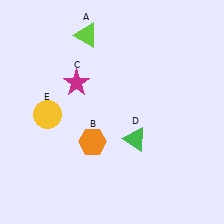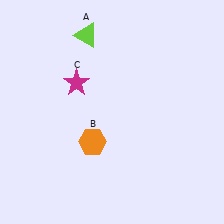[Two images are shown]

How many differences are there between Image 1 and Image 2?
There are 2 differences between the two images.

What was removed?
The green triangle (D), the yellow circle (E) were removed in Image 2.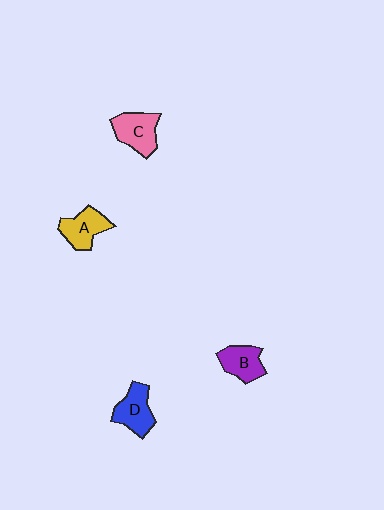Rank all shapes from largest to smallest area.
From largest to smallest: C (pink), D (blue), A (yellow), B (purple).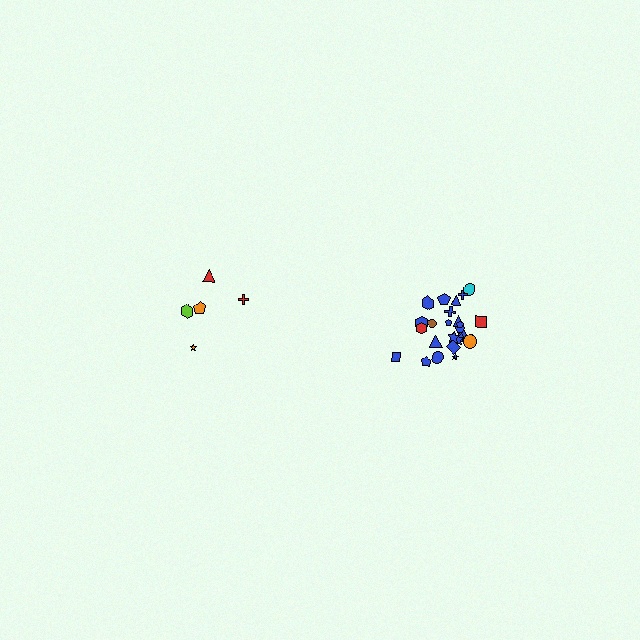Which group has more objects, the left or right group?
The right group.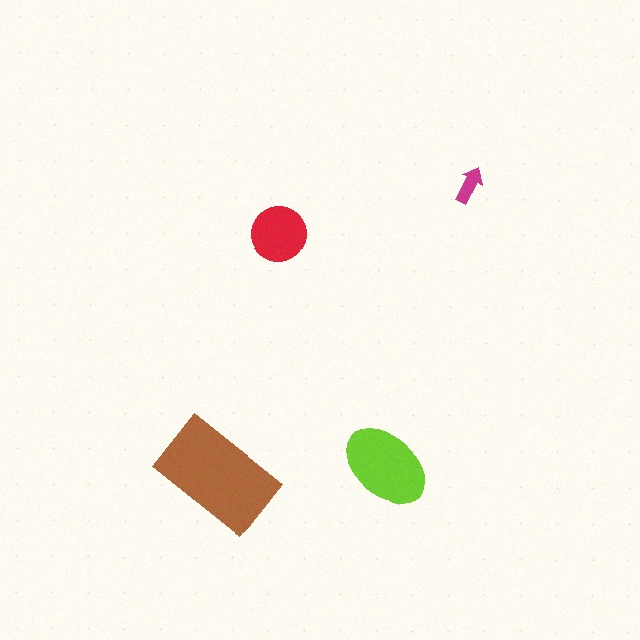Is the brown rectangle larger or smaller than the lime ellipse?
Larger.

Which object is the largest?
The brown rectangle.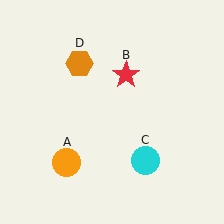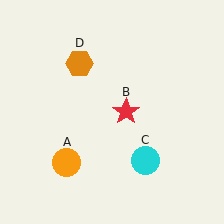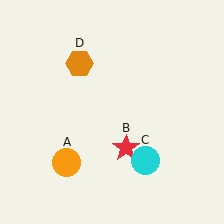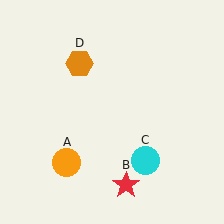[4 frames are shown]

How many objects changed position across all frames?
1 object changed position: red star (object B).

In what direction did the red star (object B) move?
The red star (object B) moved down.